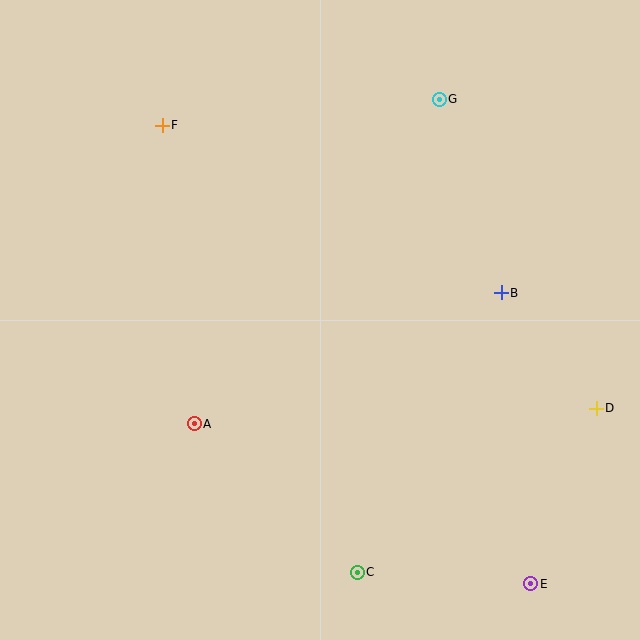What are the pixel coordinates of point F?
Point F is at (162, 125).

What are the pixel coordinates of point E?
Point E is at (531, 584).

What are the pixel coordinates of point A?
Point A is at (194, 424).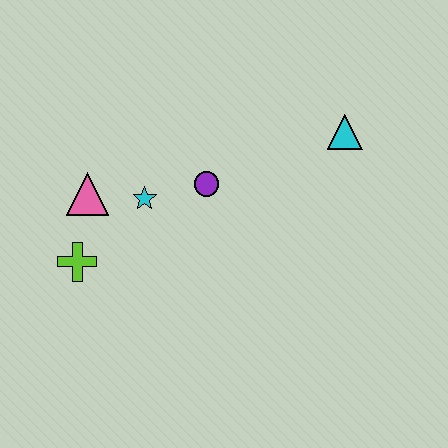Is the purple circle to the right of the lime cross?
Yes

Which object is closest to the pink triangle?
The cyan star is closest to the pink triangle.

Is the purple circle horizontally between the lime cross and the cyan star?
No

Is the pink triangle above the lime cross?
Yes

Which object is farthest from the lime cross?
The cyan triangle is farthest from the lime cross.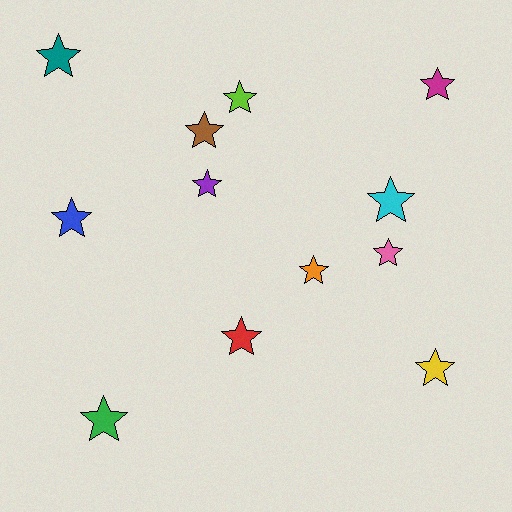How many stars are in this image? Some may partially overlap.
There are 12 stars.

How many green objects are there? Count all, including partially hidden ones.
There is 1 green object.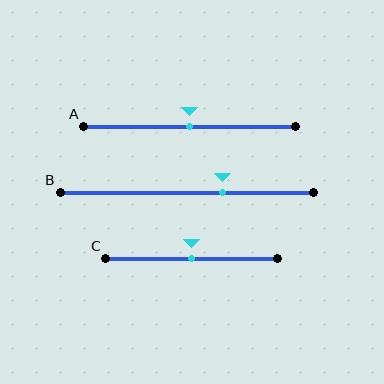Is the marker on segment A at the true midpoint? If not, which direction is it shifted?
Yes, the marker on segment A is at the true midpoint.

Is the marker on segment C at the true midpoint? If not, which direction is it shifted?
Yes, the marker on segment C is at the true midpoint.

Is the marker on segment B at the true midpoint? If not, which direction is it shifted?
No, the marker on segment B is shifted to the right by about 14% of the segment length.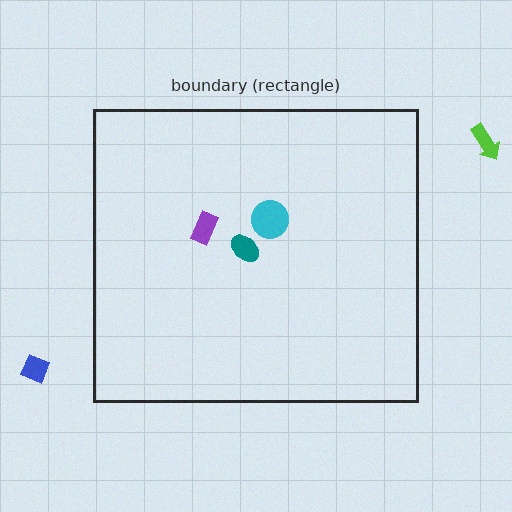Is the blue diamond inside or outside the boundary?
Outside.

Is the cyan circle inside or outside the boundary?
Inside.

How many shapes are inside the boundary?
3 inside, 2 outside.